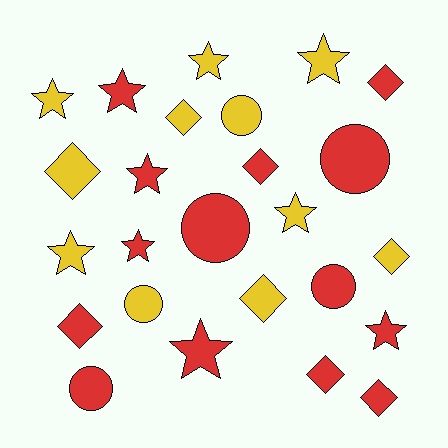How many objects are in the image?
There are 25 objects.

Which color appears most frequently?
Red, with 14 objects.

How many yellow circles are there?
There are 2 yellow circles.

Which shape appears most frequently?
Star, with 10 objects.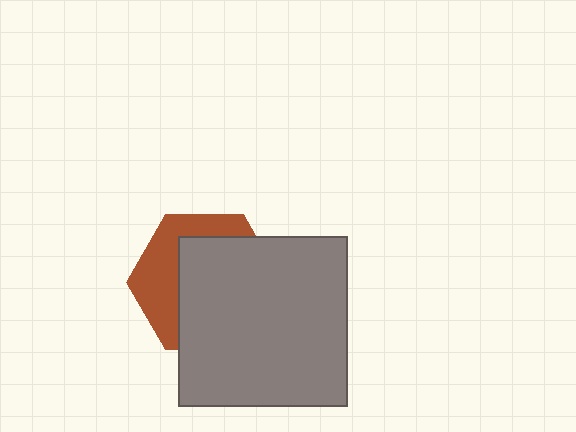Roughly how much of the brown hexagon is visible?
A small part of it is visible (roughly 37%).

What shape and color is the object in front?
The object in front is a gray square.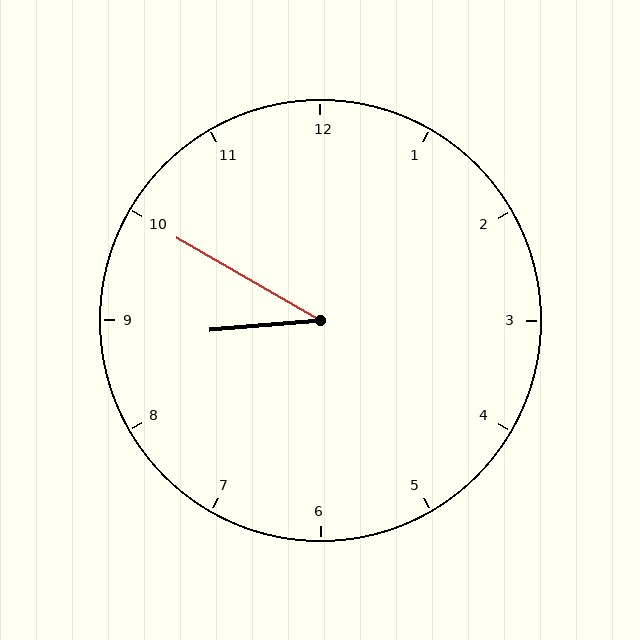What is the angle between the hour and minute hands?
Approximately 35 degrees.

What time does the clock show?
8:50.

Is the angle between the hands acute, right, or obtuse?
It is acute.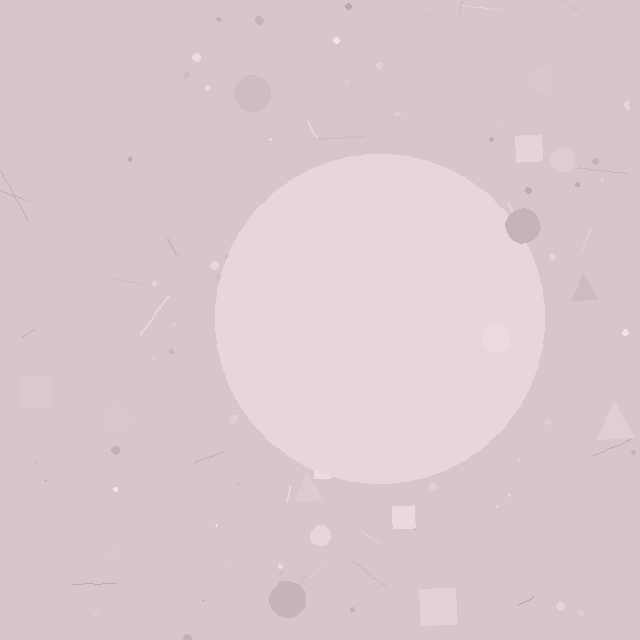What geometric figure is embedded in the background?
A circle is embedded in the background.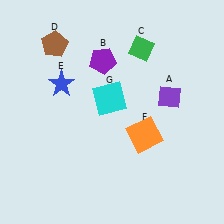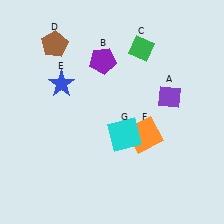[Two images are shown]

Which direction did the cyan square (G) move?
The cyan square (G) moved down.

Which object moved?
The cyan square (G) moved down.